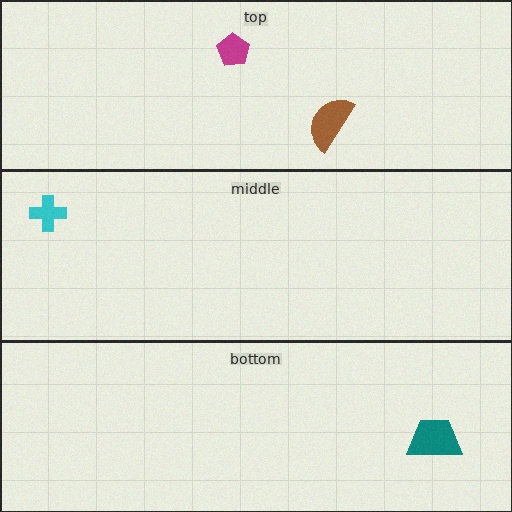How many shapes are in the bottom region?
1.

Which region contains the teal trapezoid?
The bottom region.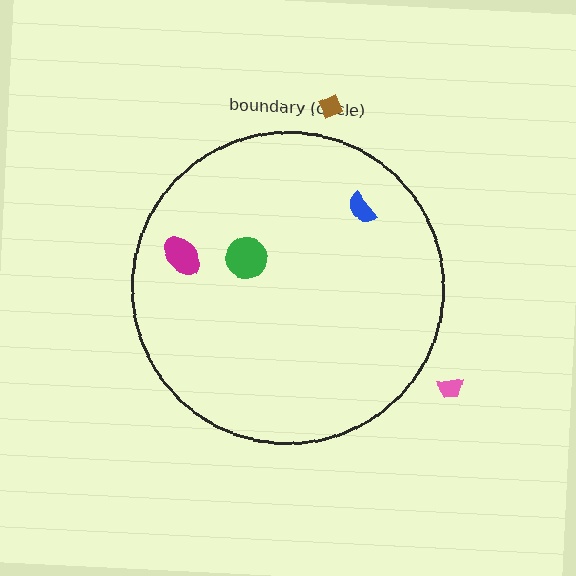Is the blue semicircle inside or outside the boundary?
Inside.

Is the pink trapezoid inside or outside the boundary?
Outside.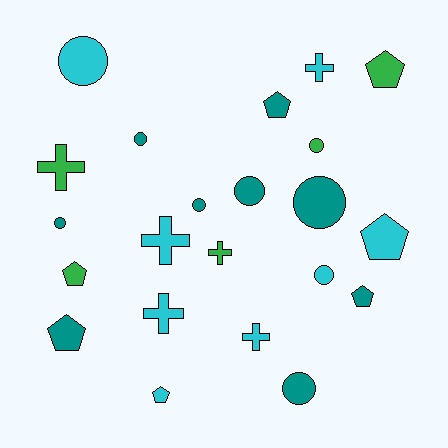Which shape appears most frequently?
Circle, with 9 objects.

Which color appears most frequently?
Teal, with 9 objects.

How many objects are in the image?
There are 22 objects.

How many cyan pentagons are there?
There are 2 cyan pentagons.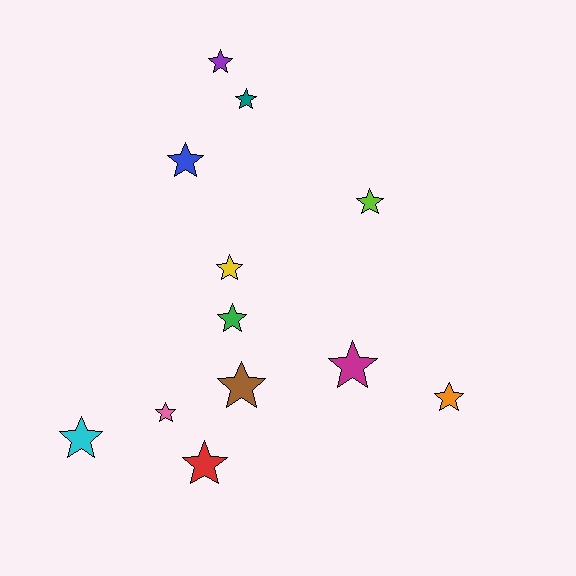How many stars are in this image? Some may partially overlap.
There are 12 stars.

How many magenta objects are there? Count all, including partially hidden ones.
There is 1 magenta object.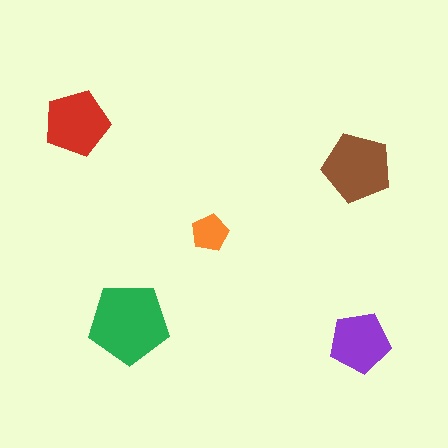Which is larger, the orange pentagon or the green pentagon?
The green one.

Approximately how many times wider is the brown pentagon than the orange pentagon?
About 2 times wider.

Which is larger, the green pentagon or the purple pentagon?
The green one.